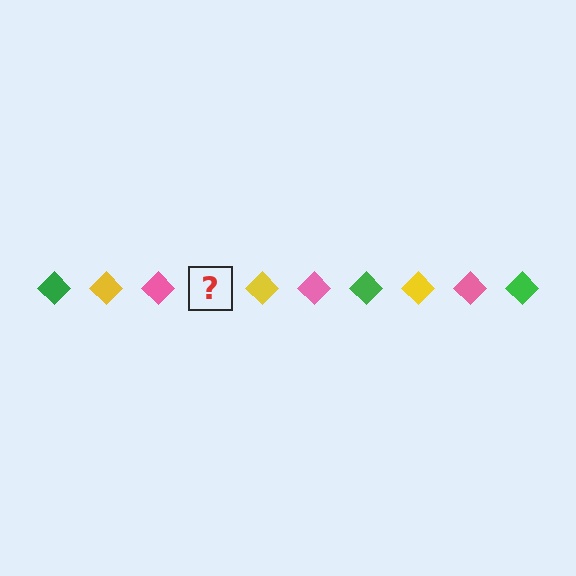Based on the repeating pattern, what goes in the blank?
The blank should be a green diamond.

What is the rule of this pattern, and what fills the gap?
The rule is that the pattern cycles through green, yellow, pink diamonds. The gap should be filled with a green diamond.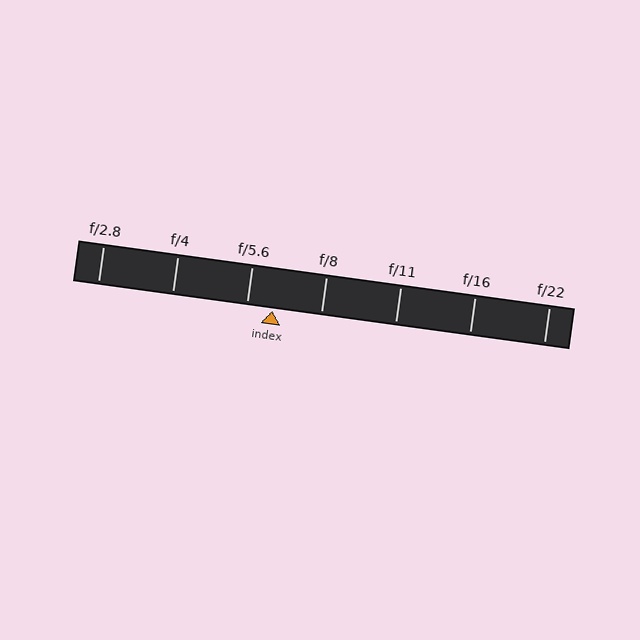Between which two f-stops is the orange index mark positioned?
The index mark is between f/5.6 and f/8.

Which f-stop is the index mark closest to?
The index mark is closest to f/5.6.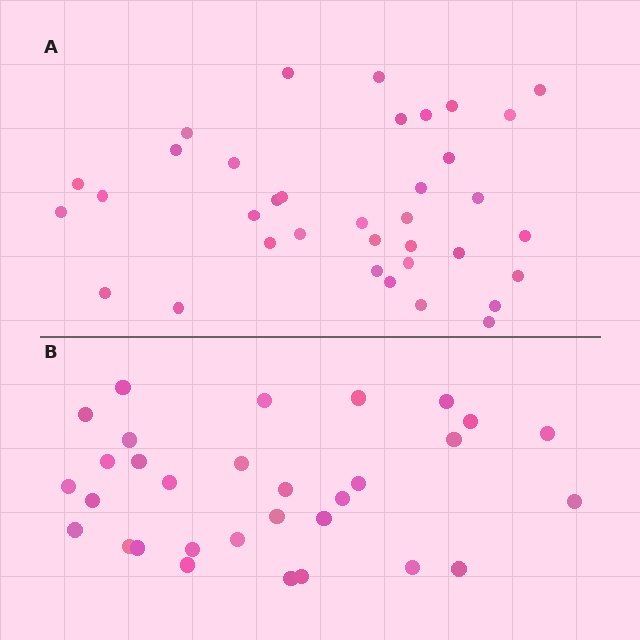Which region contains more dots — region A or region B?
Region A (the top region) has more dots.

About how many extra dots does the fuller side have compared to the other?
Region A has about 5 more dots than region B.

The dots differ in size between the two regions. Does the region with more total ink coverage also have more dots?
No. Region B has more total ink coverage because its dots are larger, but region A actually contains more individual dots. Total area can be misleading — the number of items is what matters here.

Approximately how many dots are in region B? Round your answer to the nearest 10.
About 30 dots. (The exact count is 31, which rounds to 30.)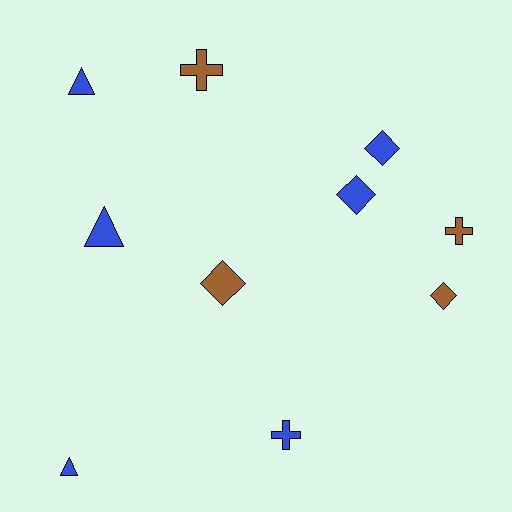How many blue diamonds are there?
There are 2 blue diamonds.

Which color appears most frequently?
Blue, with 6 objects.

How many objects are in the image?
There are 10 objects.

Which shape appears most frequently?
Diamond, with 4 objects.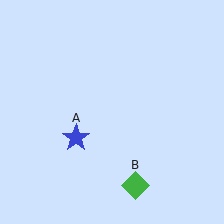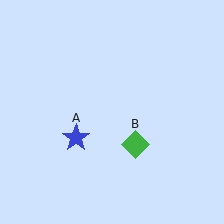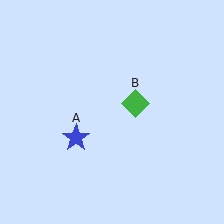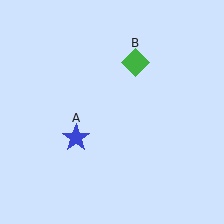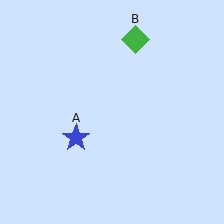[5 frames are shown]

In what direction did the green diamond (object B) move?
The green diamond (object B) moved up.